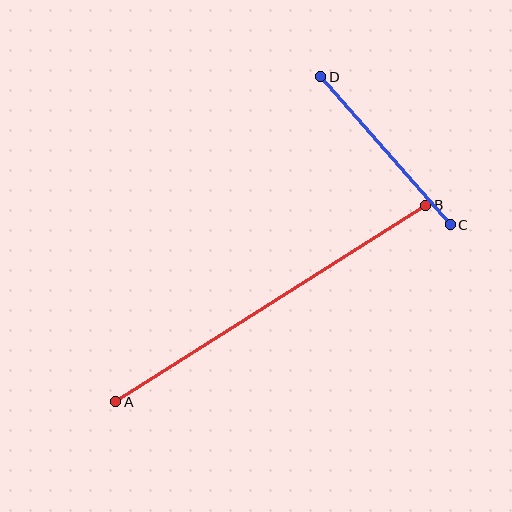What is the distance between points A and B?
The distance is approximately 367 pixels.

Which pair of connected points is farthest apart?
Points A and B are farthest apart.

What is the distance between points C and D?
The distance is approximately 197 pixels.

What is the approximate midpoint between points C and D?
The midpoint is at approximately (386, 151) pixels.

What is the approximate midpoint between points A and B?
The midpoint is at approximately (271, 303) pixels.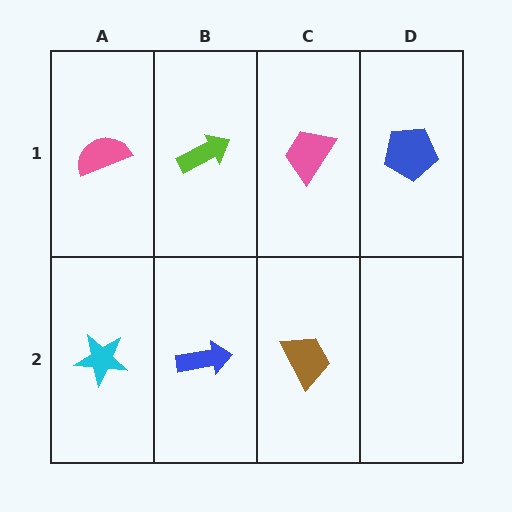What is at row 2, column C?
A brown trapezoid.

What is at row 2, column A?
A cyan star.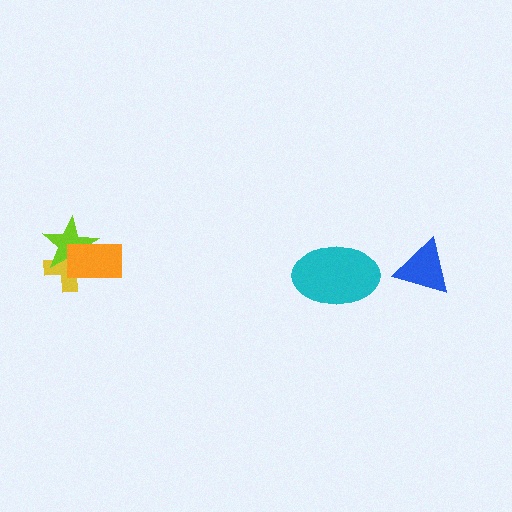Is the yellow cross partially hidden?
Yes, it is partially covered by another shape.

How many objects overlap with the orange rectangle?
2 objects overlap with the orange rectangle.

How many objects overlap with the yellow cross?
2 objects overlap with the yellow cross.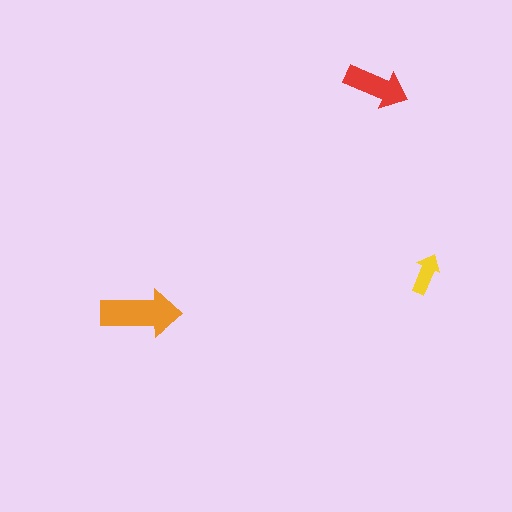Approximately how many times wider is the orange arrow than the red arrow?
About 1.5 times wider.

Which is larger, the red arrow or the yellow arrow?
The red one.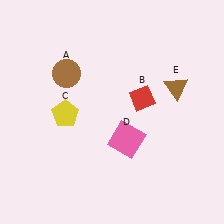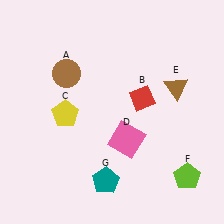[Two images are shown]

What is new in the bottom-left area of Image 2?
A teal pentagon (G) was added in the bottom-left area of Image 2.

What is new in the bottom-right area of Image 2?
A lime pentagon (F) was added in the bottom-right area of Image 2.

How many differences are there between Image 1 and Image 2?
There are 2 differences between the two images.